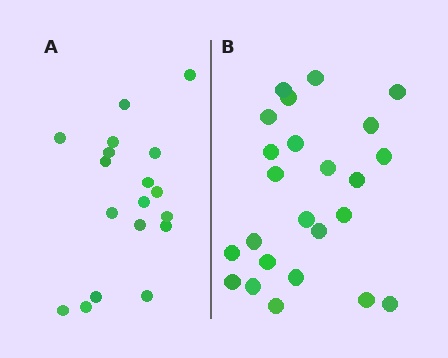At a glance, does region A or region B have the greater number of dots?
Region B (the right region) has more dots.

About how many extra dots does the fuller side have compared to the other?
Region B has about 6 more dots than region A.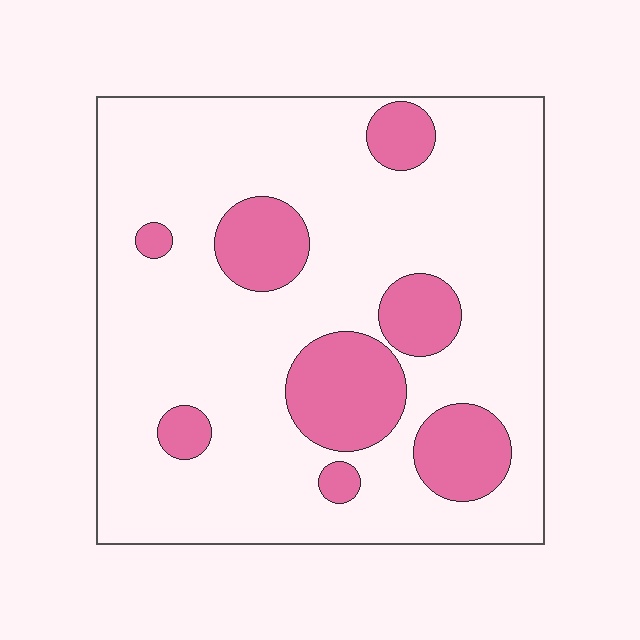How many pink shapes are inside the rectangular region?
8.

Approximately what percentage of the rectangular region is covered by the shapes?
Approximately 20%.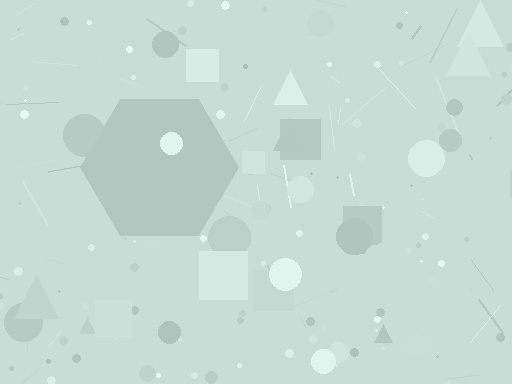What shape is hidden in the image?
A hexagon is hidden in the image.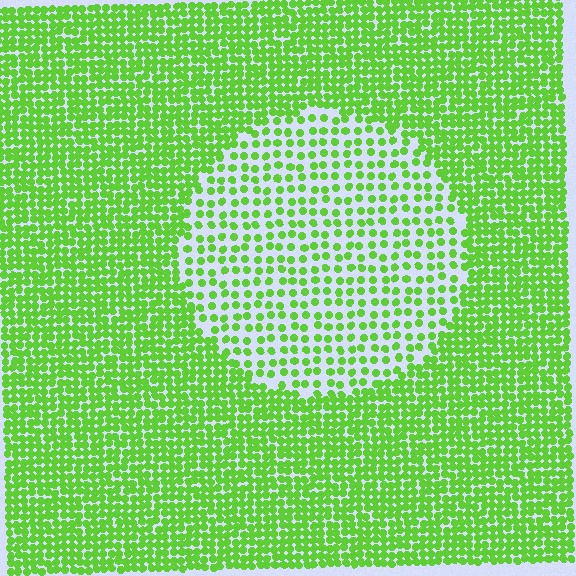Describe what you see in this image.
The image contains small lime elements arranged at two different densities. A circle-shaped region is visible where the elements are less densely packed than the surrounding area.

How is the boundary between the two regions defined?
The boundary is defined by a change in element density (approximately 2.2x ratio). All elements are the same color, size, and shape.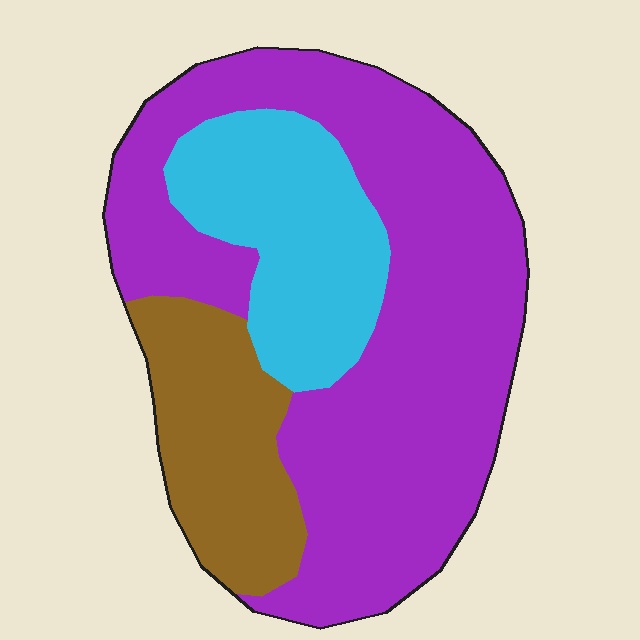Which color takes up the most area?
Purple, at roughly 60%.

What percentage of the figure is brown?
Brown takes up less than a quarter of the figure.